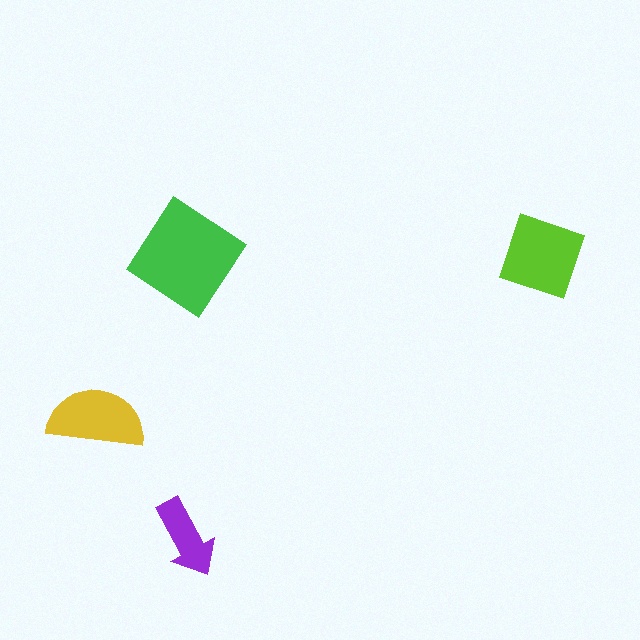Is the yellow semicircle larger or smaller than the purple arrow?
Larger.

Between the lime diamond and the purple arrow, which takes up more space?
The lime diamond.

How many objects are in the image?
There are 4 objects in the image.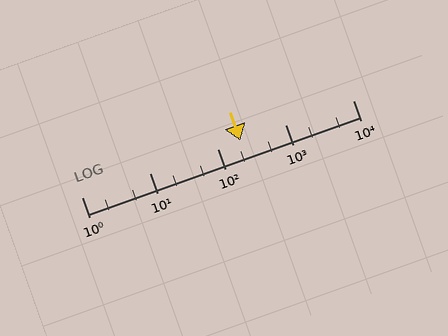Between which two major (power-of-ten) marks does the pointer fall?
The pointer is between 100 and 1000.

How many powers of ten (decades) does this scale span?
The scale spans 4 decades, from 1 to 10000.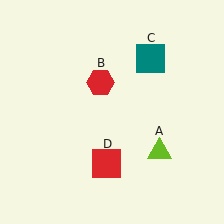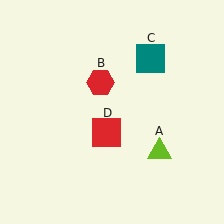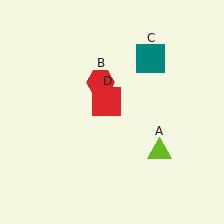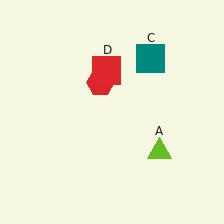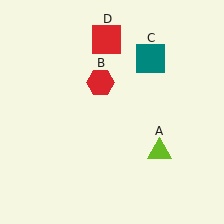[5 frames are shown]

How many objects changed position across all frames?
1 object changed position: red square (object D).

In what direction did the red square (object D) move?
The red square (object D) moved up.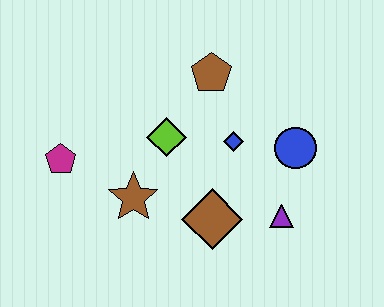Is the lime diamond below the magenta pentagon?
No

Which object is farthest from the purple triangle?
The magenta pentagon is farthest from the purple triangle.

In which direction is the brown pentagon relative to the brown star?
The brown pentagon is above the brown star.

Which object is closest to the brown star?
The lime diamond is closest to the brown star.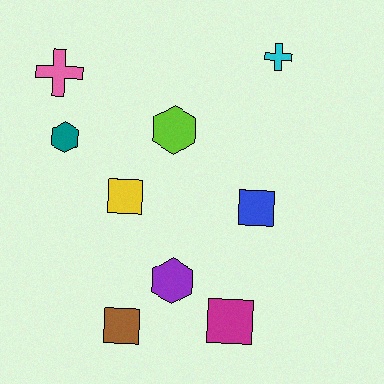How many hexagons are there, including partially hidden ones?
There are 3 hexagons.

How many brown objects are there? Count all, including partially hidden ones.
There is 1 brown object.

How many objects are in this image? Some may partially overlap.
There are 9 objects.